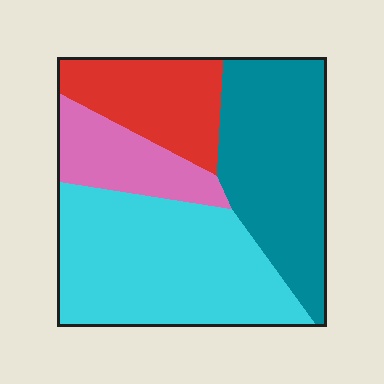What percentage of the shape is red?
Red takes up about one sixth (1/6) of the shape.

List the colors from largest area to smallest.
From largest to smallest: cyan, teal, red, pink.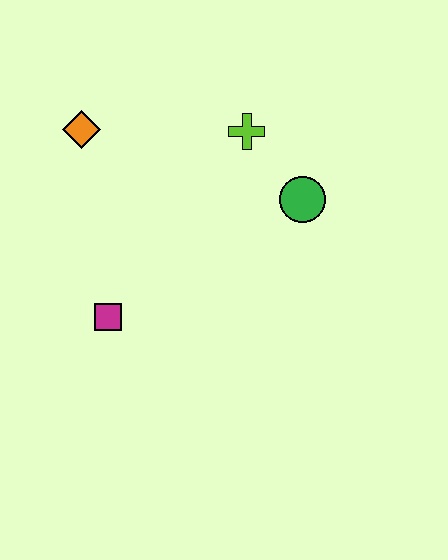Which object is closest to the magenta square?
The orange diamond is closest to the magenta square.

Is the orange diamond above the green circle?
Yes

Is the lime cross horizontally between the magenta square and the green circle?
Yes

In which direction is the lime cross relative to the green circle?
The lime cross is above the green circle.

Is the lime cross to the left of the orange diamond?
No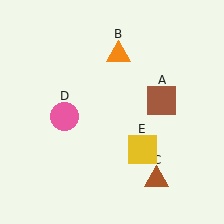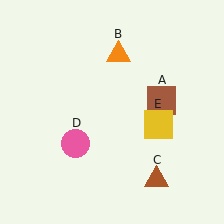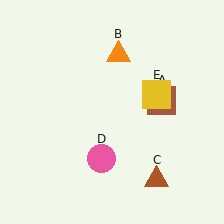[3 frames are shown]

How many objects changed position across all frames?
2 objects changed position: pink circle (object D), yellow square (object E).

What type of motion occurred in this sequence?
The pink circle (object D), yellow square (object E) rotated counterclockwise around the center of the scene.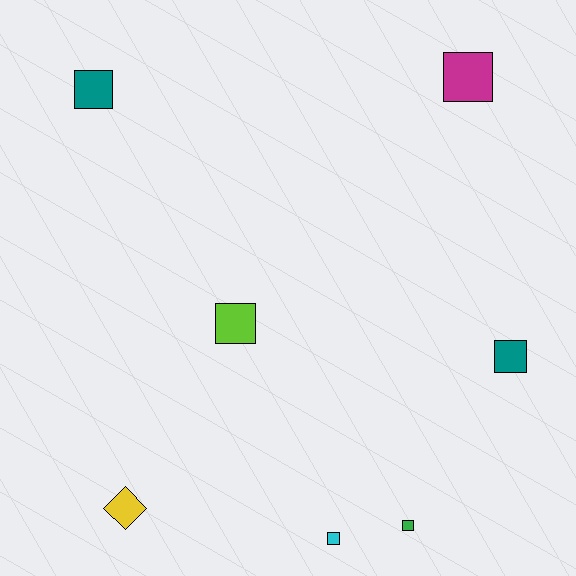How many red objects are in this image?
There are no red objects.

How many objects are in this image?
There are 7 objects.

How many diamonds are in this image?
There is 1 diamond.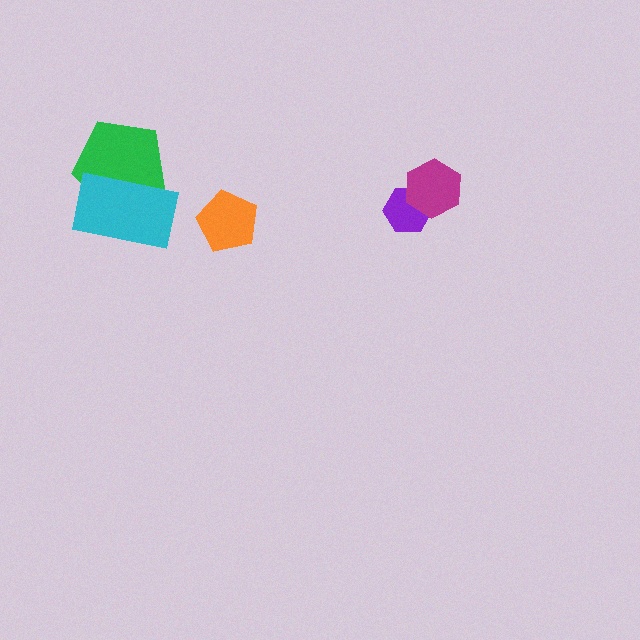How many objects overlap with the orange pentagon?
0 objects overlap with the orange pentagon.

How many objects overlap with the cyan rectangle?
1 object overlaps with the cyan rectangle.